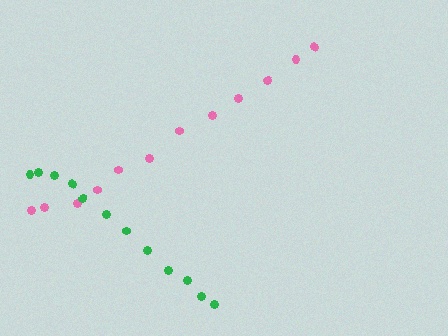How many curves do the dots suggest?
There are 2 distinct paths.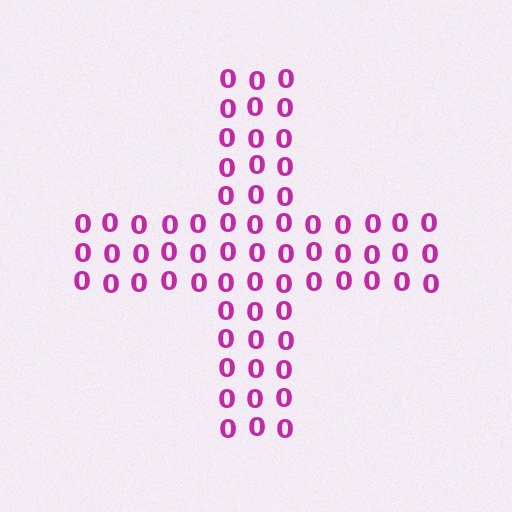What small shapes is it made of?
It is made of small digit 0's.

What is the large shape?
The large shape is a cross.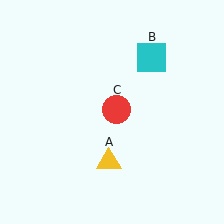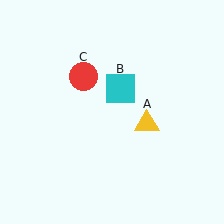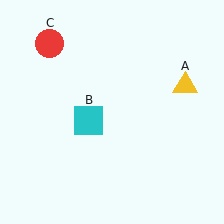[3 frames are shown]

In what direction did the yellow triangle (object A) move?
The yellow triangle (object A) moved up and to the right.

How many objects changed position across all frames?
3 objects changed position: yellow triangle (object A), cyan square (object B), red circle (object C).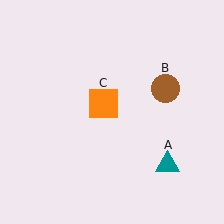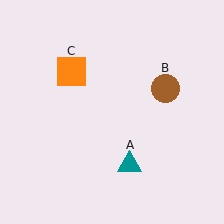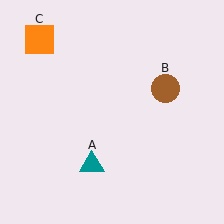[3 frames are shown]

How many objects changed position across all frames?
2 objects changed position: teal triangle (object A), orange square (object C).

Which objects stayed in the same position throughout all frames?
Brown circle (object B) remained stationary.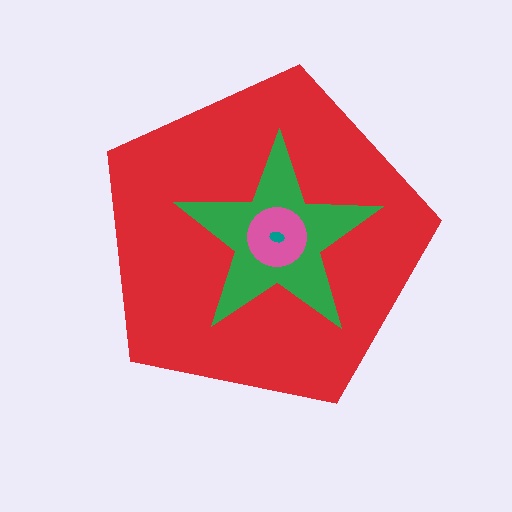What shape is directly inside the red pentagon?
The green star.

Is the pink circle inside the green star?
Yes.